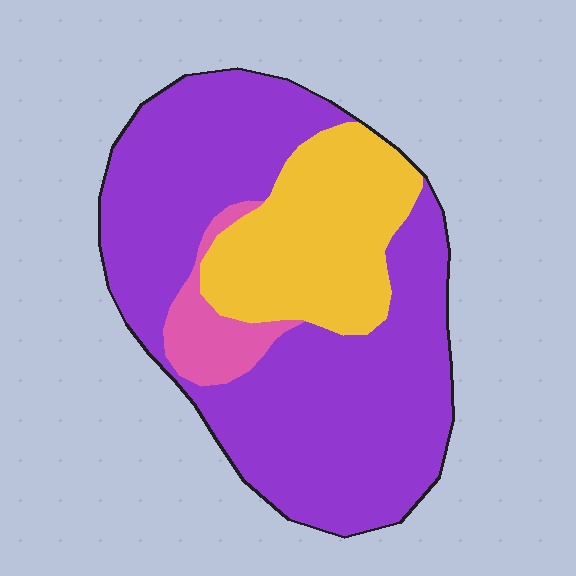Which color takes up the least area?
Pink, at roughly 5%.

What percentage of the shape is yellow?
Yellow covers 25% of the shape.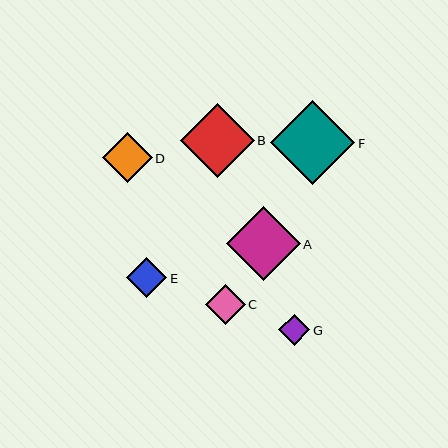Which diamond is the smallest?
Diamond G is the smallest with a size of approximately 32 pixels.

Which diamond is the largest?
Diamond F is the largest with a size of approximately 84 pixels.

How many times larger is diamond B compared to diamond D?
Diamond B is approximately 1.5 times the size of diamond D.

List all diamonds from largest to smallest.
From largest to smallest: F, B, A, D, E, C, G.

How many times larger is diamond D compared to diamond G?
Diamond D is approximately 1.6 times the size of diamond G.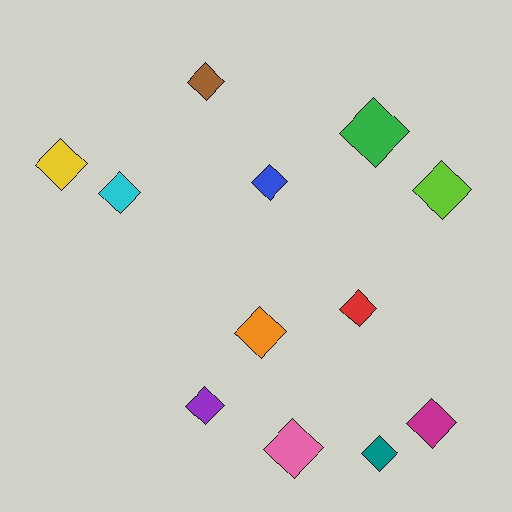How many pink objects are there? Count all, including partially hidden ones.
There is 1 pink object.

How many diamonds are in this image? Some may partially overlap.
There are 12 diamonds.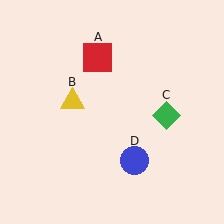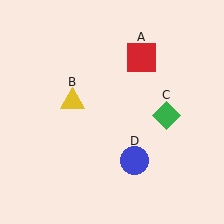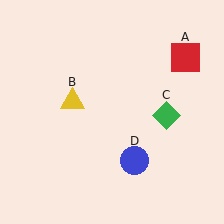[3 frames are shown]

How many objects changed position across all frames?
1 object changed position: red square (object A).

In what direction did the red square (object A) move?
The red square (object A) moved right.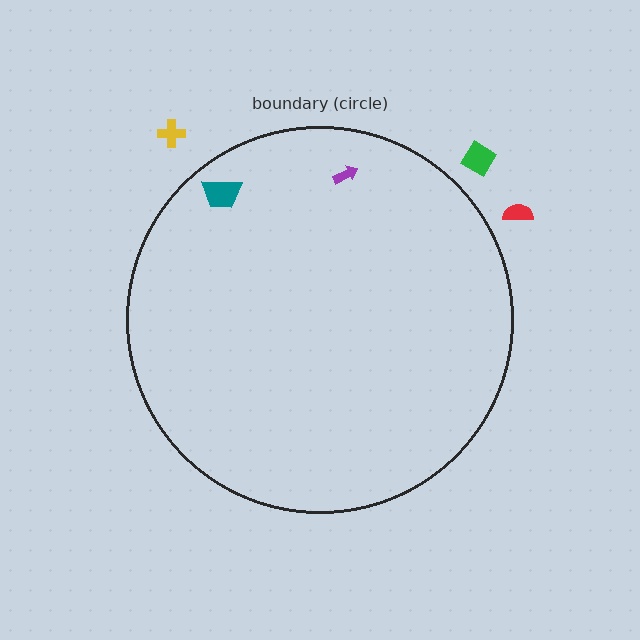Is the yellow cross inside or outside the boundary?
Outside.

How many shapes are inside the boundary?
2 inside, 3 outside.